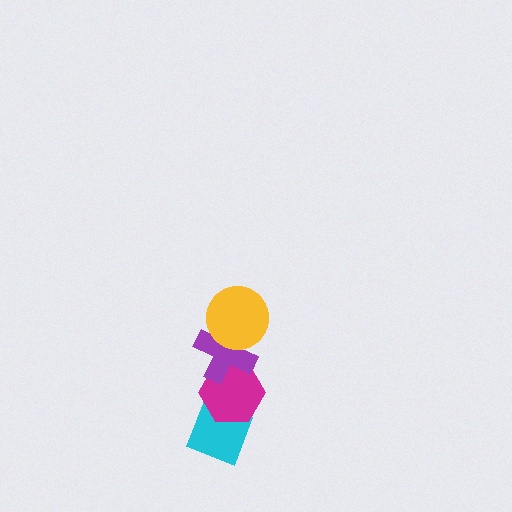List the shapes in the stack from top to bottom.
From top to bottom: the yellow circle, the purple cross, the magenta hexagon, the cyan diamond.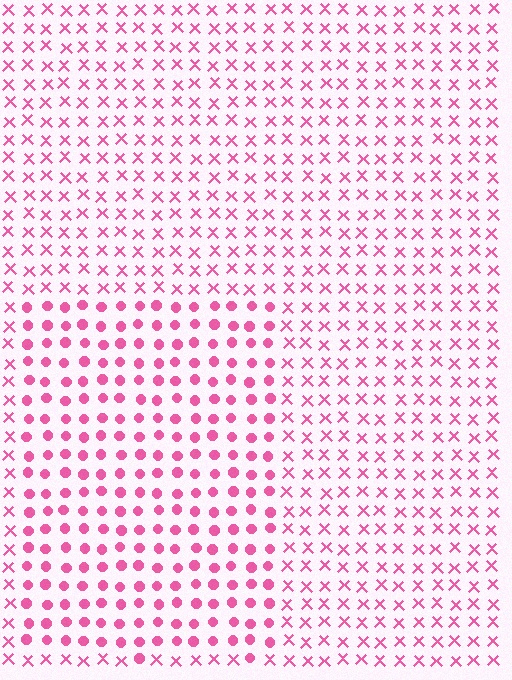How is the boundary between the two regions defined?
The boundary is defined by a change in element shape: circles inside vs. X marks outside. All elements share the same color and spacing.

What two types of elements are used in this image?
The image uses circles inside the rectangle region and X marks outside it.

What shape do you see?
I see a rectangle.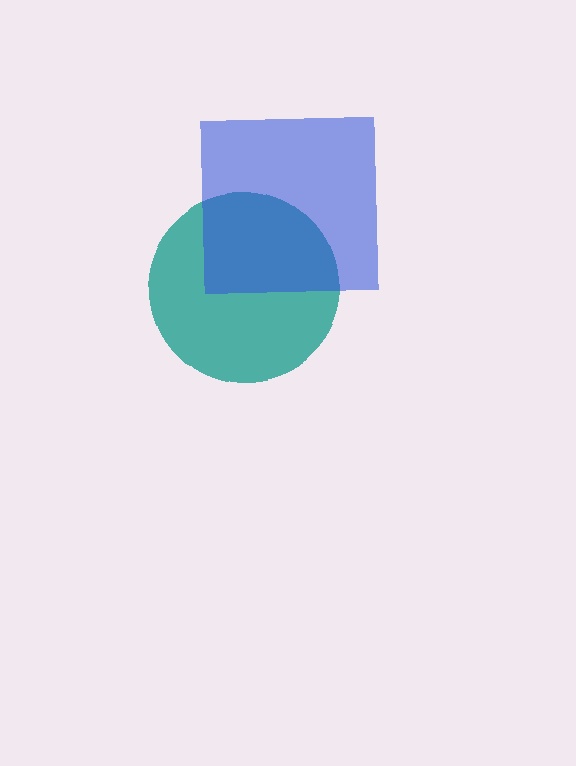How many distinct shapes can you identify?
There are 2 distinct shapes: a teal circle, a blue square.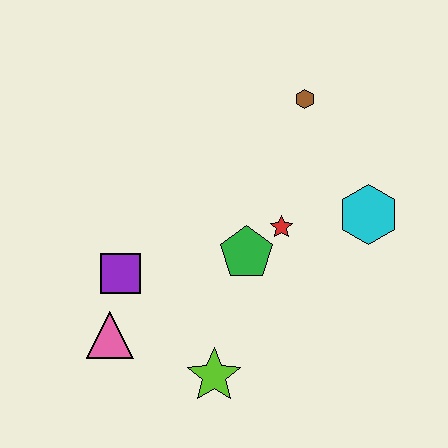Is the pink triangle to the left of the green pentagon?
Yes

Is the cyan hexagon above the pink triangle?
Yes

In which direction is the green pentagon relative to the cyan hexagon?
The green pentagon is to the left of the cyan hexagon.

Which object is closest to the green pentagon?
The red star is closest to the green pentagon.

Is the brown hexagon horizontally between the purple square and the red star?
No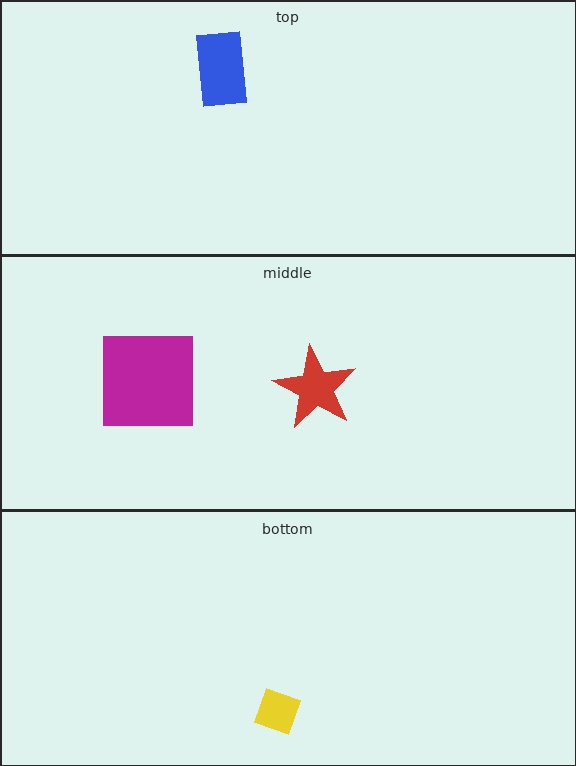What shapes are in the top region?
The blue rectangle.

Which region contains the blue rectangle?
The top region.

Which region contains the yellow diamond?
The bottom region.